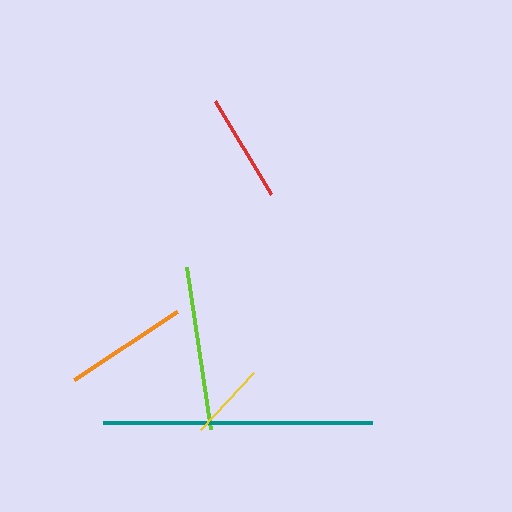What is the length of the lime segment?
The lime segment is approximately 164 pixels long.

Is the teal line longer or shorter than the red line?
The teal line is longer than the red line.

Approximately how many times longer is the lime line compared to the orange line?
The lime line is approximately 1.3 times the length of the orange line.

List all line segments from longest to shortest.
From longest to shortest: teal, lime, orange, red, yellow.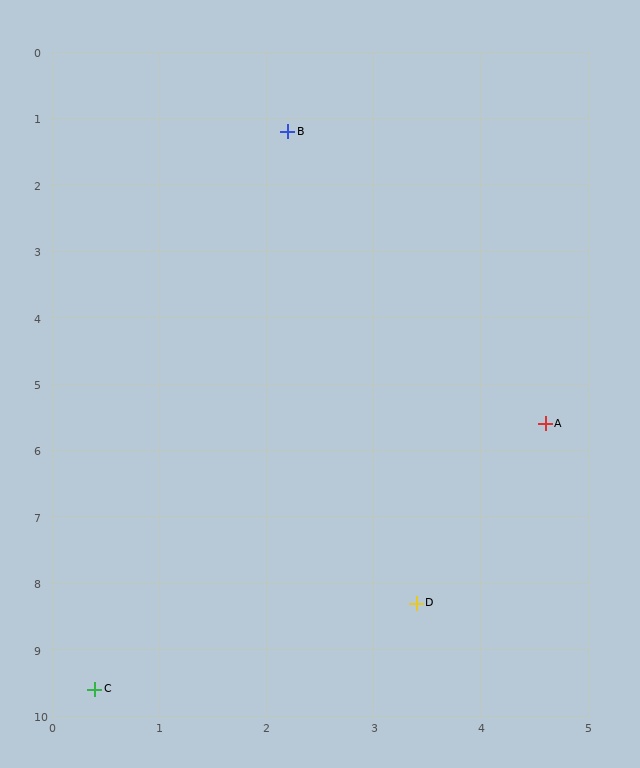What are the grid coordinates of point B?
Point B is at approximately (2.2, 1.2).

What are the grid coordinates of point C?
Point C is at approximately (0.4, 9.6).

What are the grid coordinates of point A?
Point A is at approximately (4.6, 5.6).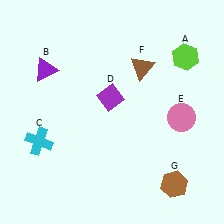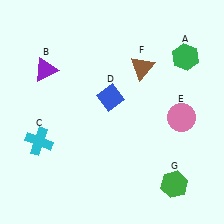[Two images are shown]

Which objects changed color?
A changed from lime to green. D changed from purple to blue. G changed from brown to green.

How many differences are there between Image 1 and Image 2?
There are 3 differences between the two images.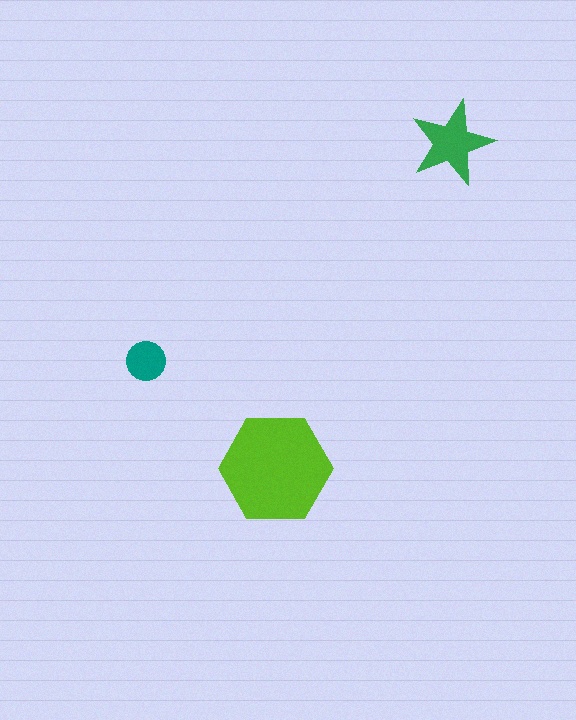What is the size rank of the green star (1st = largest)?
2nd.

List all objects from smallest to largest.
The teal circle, the green star, the lime hexagon.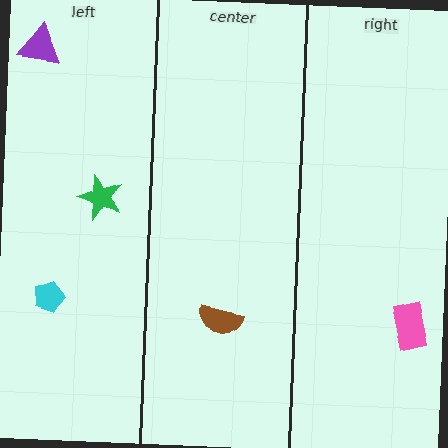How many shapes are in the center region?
1.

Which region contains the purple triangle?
The left region.